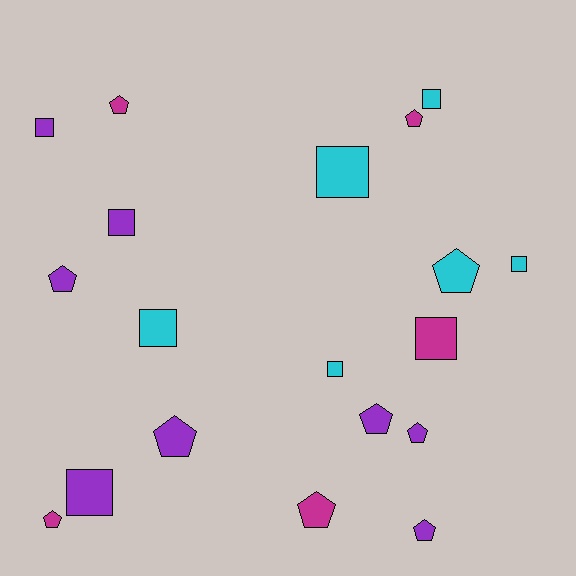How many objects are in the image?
There are 19 objects.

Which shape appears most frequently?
Pentagon, with 10 objects.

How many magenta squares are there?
There is 1 magenta square.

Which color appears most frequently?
Purple, with 8 objects.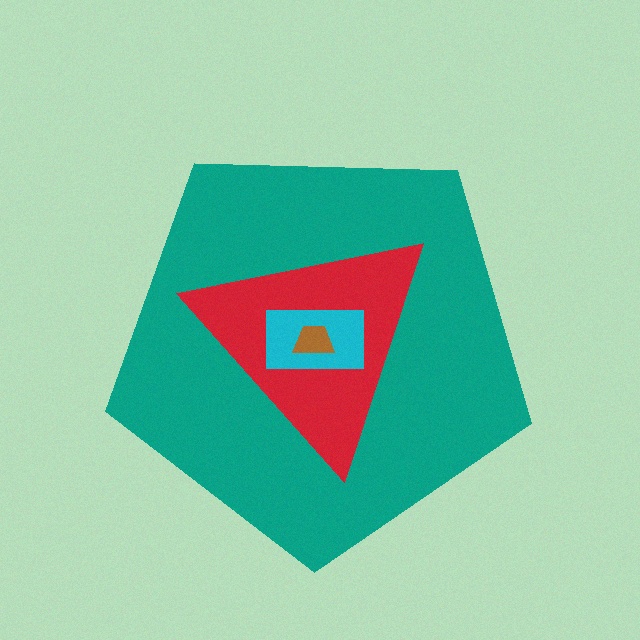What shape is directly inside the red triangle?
The cyan rectangle.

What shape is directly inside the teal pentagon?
The red triangle.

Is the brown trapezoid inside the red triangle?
Yes.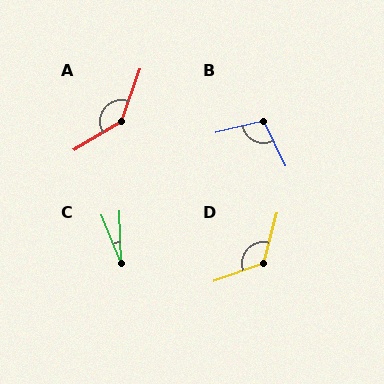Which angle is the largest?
A, at approximately 140 degrees.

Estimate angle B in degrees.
Approximately 102 degrees.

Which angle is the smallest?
C, at approximately 20 degrees.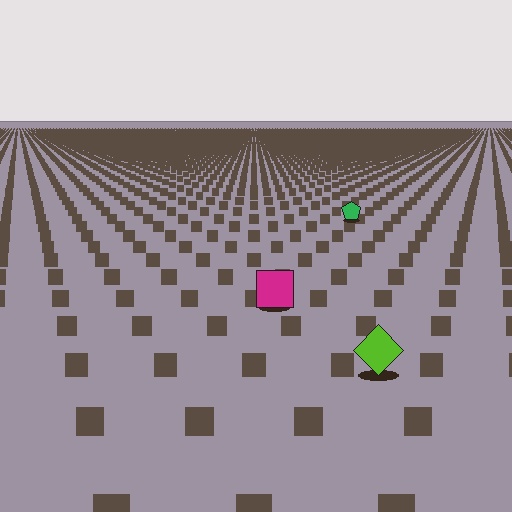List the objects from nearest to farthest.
From nearest to farthest: the lime diamond, the magenta square, the green pentagon.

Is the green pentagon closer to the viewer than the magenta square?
No. The magenta square is closer — you can tell from the texture gradient: the ground texture is coarser near it.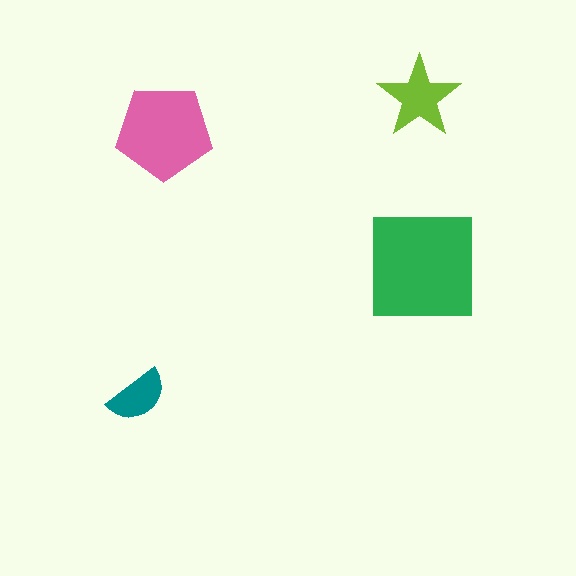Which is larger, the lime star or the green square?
The green square.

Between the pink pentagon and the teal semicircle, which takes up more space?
The pink pentagon.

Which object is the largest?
The green square.